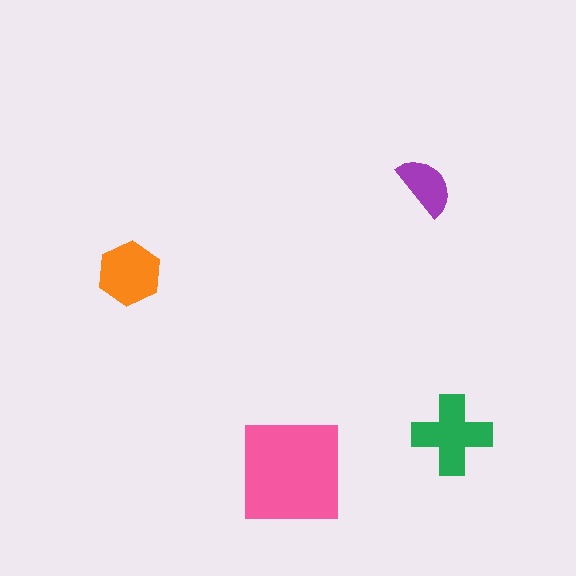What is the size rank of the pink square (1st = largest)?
1st.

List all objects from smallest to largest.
The purple semicircle, the orange hexagon, the green cross, the pink square.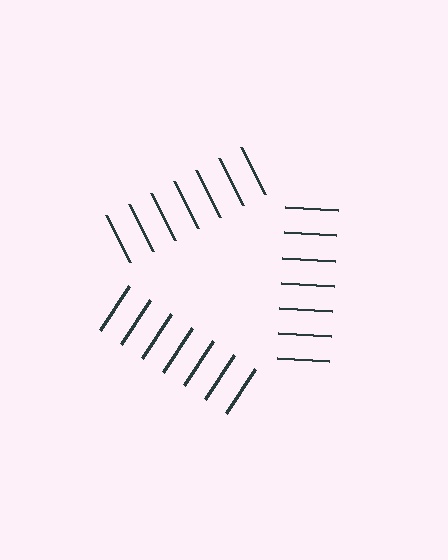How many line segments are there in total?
21 — 7 along each of the 3 edges.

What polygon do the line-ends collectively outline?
An illusory triangle — the line segments terminate on its edges but no continuous stroke is drawn.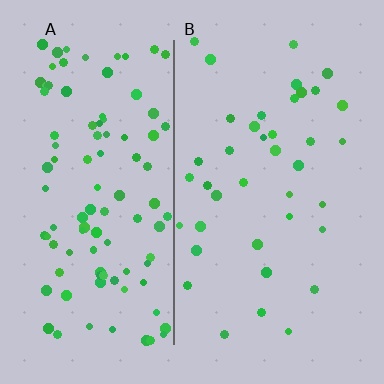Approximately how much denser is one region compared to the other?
Approximately 2.6× — region A over region B.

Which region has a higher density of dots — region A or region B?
A (the left).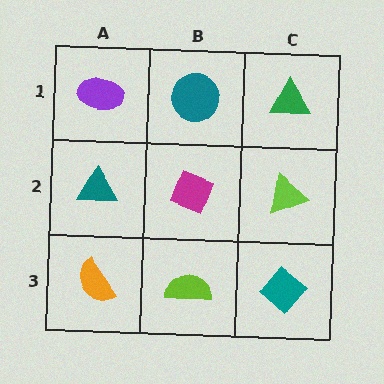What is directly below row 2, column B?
A lime semicircle.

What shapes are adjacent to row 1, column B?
A magenta diamond (row 2, column B), a purple ellipse (row 1, column A), a green triangle (row 1, column C).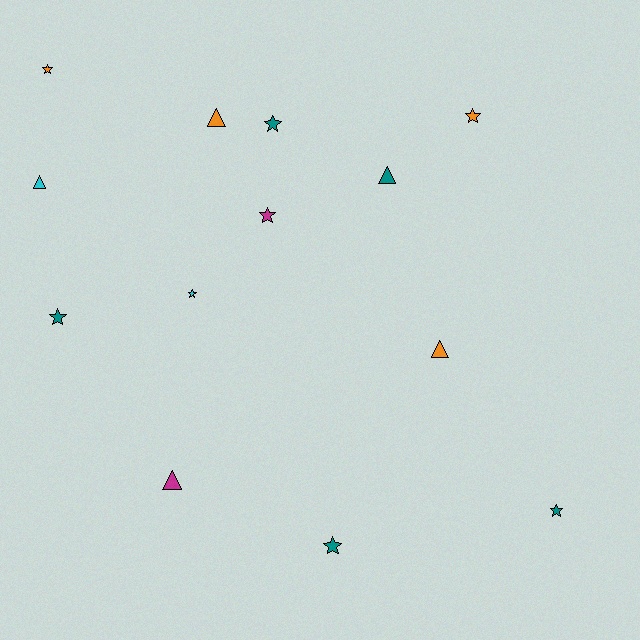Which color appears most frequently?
Teal, with 5 objects.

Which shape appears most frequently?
Star, with 8 objects.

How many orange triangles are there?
There are 2 orange triangles.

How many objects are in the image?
There are 13 objects.